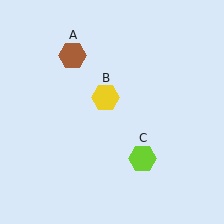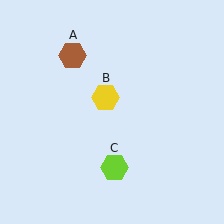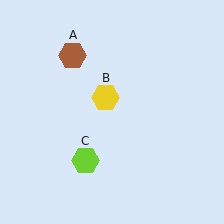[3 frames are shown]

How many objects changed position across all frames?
1 object changed position: lime hexagon (object C).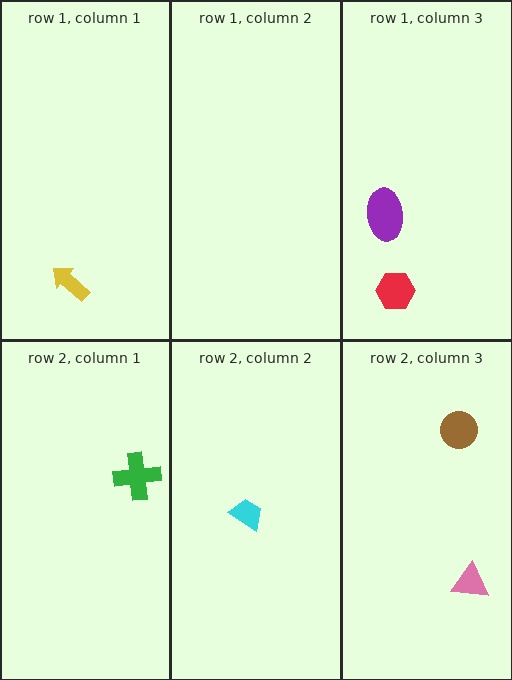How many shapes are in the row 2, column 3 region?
2.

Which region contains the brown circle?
The row 2, column 3 region.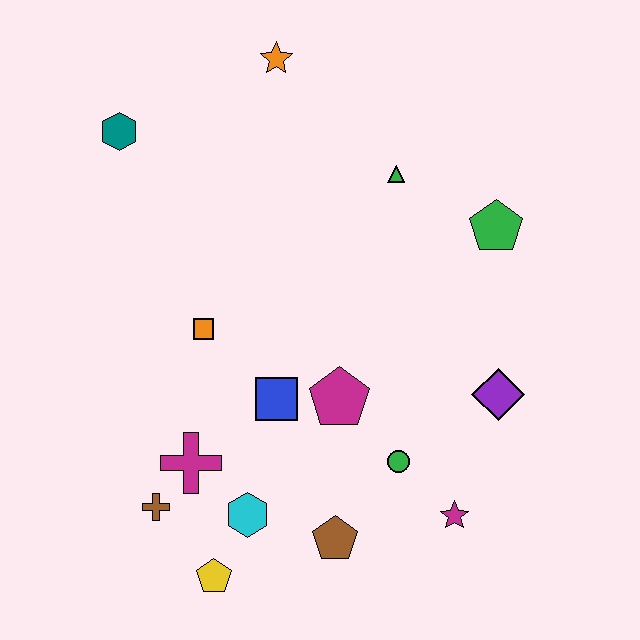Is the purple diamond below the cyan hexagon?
No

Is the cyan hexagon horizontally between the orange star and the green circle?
No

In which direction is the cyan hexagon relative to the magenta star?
The cyan hexagon is to the left of the magenta star.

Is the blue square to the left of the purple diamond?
Yes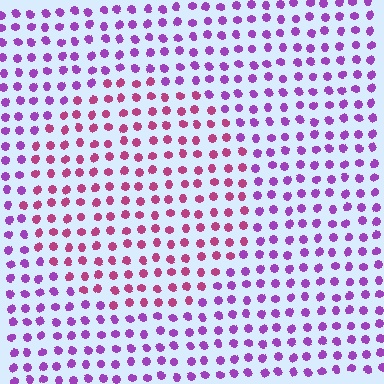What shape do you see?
I see a circle.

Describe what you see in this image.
The image is filled with small purple elements in a uniform arrangement. A circle-shaped region is visible where the elements are tinted to a slightly different hue, forming a subtle color boundary.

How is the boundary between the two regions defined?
The boundary is defined purely by a slight shift in hue (about 41 degrees). Spacing, size, and orientation are identical on both sides.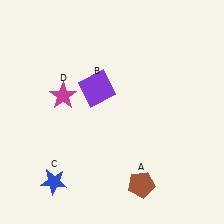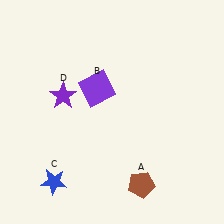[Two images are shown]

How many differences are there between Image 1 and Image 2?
There is 1 difference between the two images.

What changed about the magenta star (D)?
In Image 1, D is magenta. In Image 2, it changed to purple.